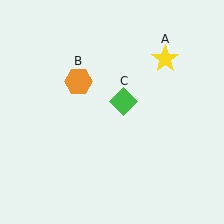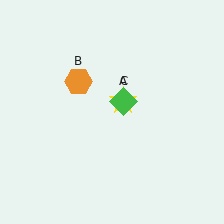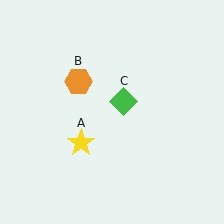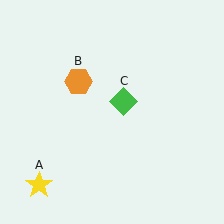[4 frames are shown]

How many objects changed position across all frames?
1 object changed position: yellow star (object A).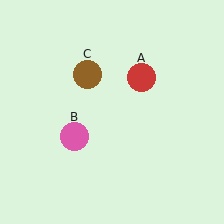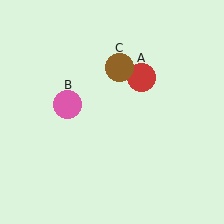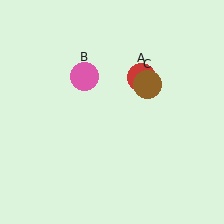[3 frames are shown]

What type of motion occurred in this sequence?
The pink circle (object B), brown circle (object C) rotated clockwise around the center of the scene.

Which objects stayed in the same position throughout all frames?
Red circle (object A) remained stationary.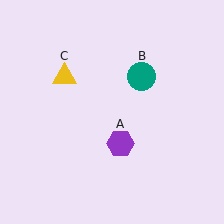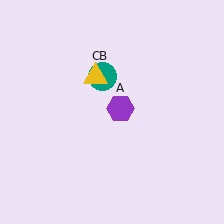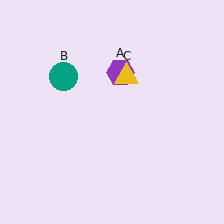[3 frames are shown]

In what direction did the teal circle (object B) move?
The teal circle (object B) moved left.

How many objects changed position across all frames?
3 objects changed position: purple hexagon (object A), teal circle (object B), yellow triangle (object C).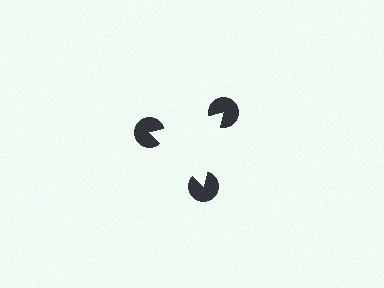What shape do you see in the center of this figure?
An illusory triangle — its edges are inferred from the aligned wedge cuts in the pac-man discs, not physically drawn.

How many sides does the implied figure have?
3 sides.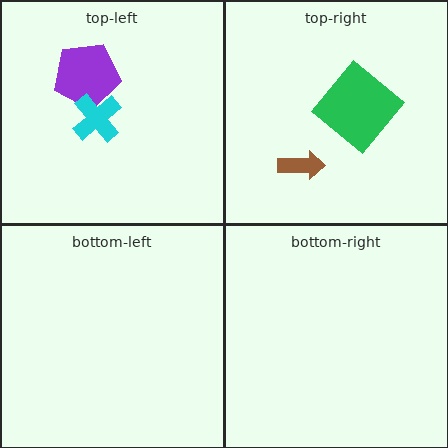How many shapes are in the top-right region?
2.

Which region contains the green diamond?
The top-right region.